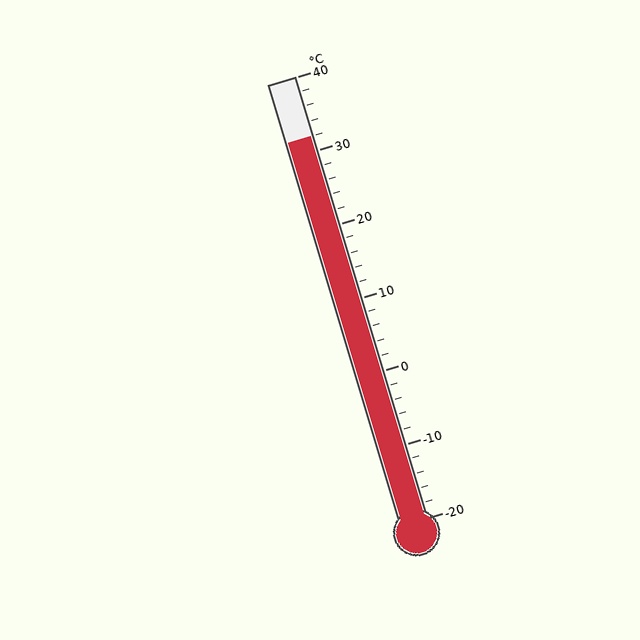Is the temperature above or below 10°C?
The temperature is above 10°C.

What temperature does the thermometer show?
The thermometer shows approximately 32°C.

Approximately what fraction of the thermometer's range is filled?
The thermometer is filled to approximately 85% of its range.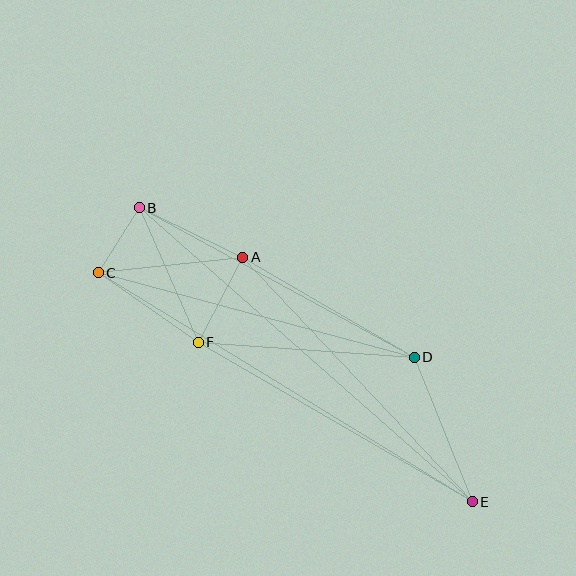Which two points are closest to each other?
Points B and C are closest to each other.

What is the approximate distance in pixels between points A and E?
The distance between A and E is approximately 336 pixels.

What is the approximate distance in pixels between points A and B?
The distance between A and B is approximately 115 pixels.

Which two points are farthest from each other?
Points B and E are farthest from each other.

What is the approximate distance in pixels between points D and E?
The distance between D and E is approximately 156 pixels.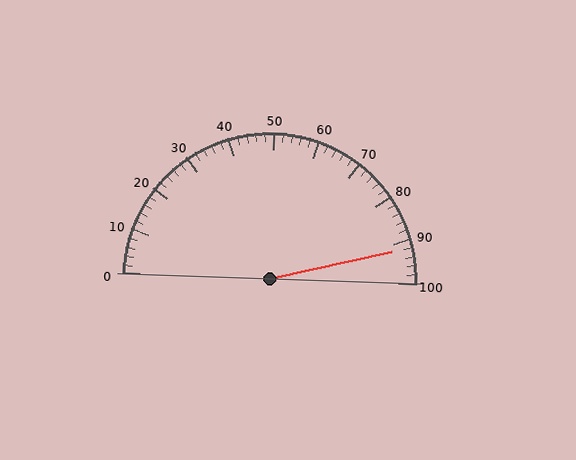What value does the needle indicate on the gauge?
The needle indicates approximately 92.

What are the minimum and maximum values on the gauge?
The gauge ranges from 0 to 100.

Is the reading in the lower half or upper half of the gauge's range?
The reading is in the upper half of the range (0 to 100).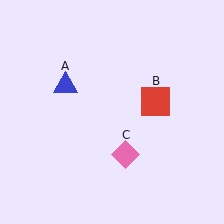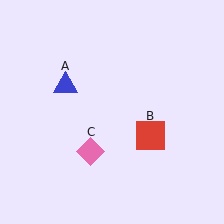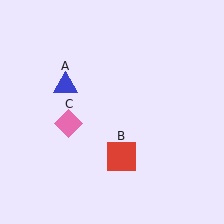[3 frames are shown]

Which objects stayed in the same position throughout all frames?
Blue triangle (object A) remained stationary.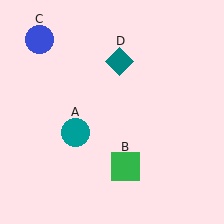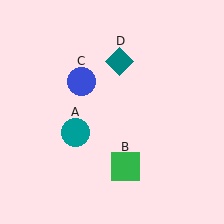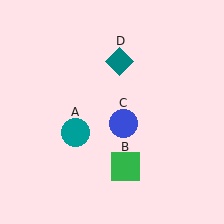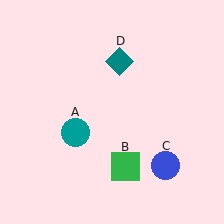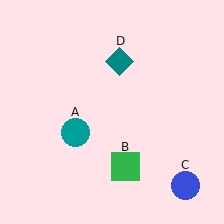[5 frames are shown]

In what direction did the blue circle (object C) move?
The blue circle (object C) moved down and to the right.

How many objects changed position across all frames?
1 object changed position: blue circle (object C).